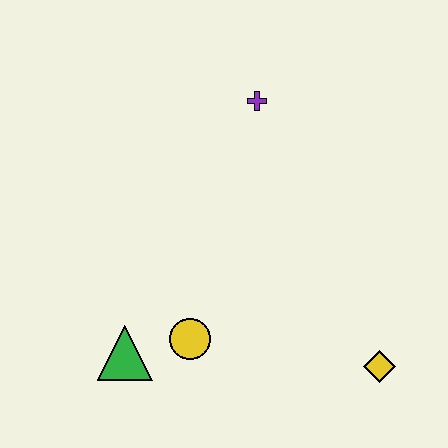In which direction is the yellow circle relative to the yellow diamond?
The yellow circle is to the left of the yellow diamond.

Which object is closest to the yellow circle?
The green triangle is closest to the yellow circle.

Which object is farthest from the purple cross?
The yellow diamond is farthest from the purple cross.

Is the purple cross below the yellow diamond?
No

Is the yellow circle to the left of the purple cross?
Yes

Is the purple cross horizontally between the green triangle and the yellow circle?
No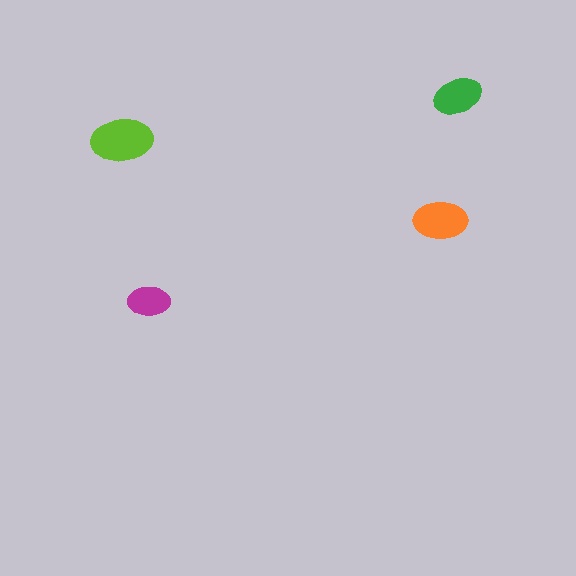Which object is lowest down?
The magenta ellipse is bottommost.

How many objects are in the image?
There are 4 objects in the image.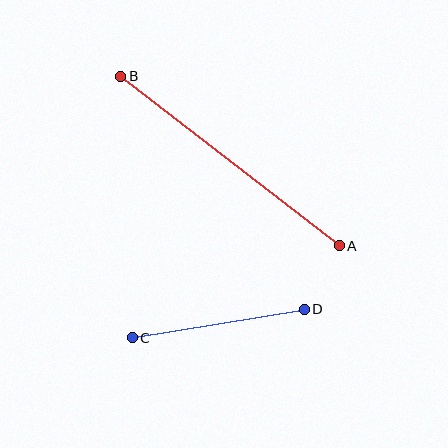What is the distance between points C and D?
The distance is approximately 174 pixels.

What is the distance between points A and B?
The distance is approximately 276 pixels.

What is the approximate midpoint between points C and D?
The midpoint is at approximately (218, 324) pixels.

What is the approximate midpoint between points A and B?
The midpoint is at approximately (230, 161) pixels.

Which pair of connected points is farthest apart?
Points A and B are farthest apart.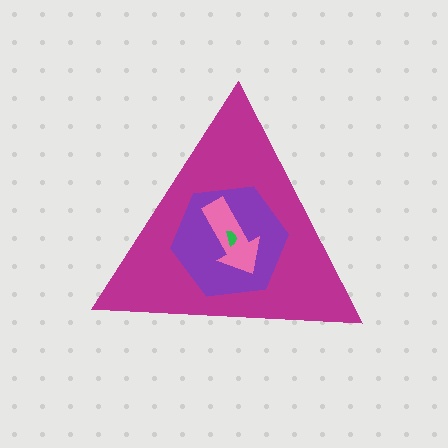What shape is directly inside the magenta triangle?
The purple hexagon.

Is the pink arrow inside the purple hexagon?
Yes.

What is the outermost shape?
The magenta triangle.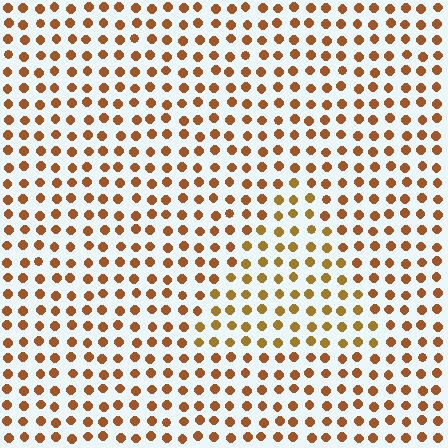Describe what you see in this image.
The image is filled with small brown elements in a uniform arrangement. A triangle-shaped region is visible where the elements are tinted to a slightly different hue, forming a subtle color boundary.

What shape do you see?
I see a triangle.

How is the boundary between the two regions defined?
The boundary is defined purely by a slight shift in hue (about 20 degrees). Spacing, size, and orientation are identical on both sides.